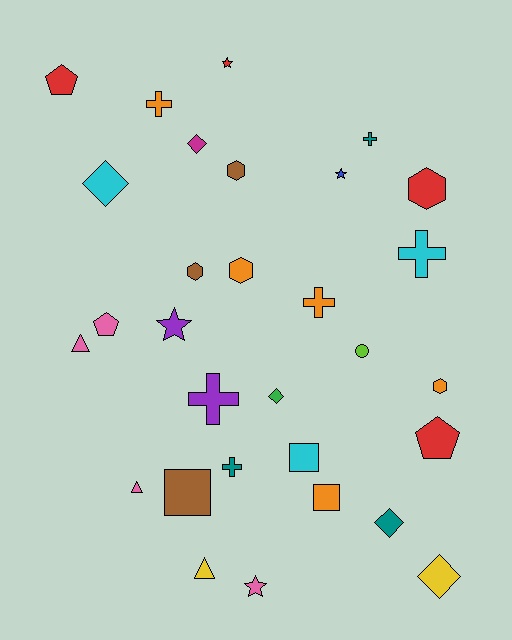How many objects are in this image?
There are 30 objects.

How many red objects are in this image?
There are 4 red objects.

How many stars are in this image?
There are 4 stars.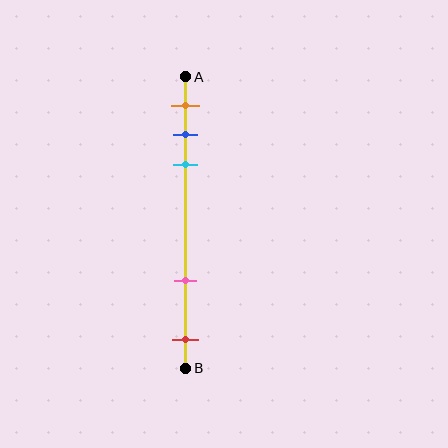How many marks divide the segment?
There are 5 marks dividing the segment.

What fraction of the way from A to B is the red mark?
The red mark is approximately 90% (0.9) of the way from A to B.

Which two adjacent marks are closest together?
The blue and cyan marks are the closest adjacent pair.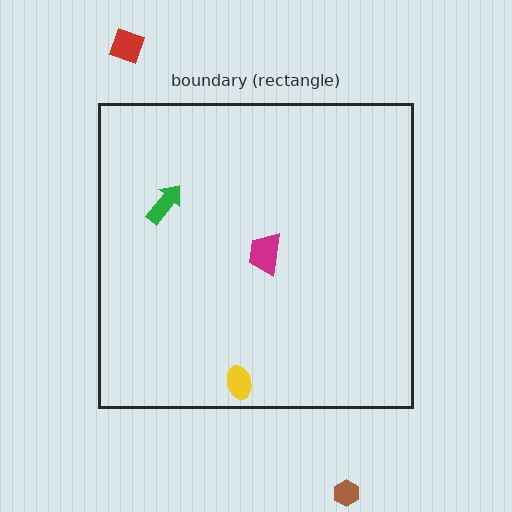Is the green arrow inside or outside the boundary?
Inside.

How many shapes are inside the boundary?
3 inside, 2 outside.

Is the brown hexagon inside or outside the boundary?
Outside.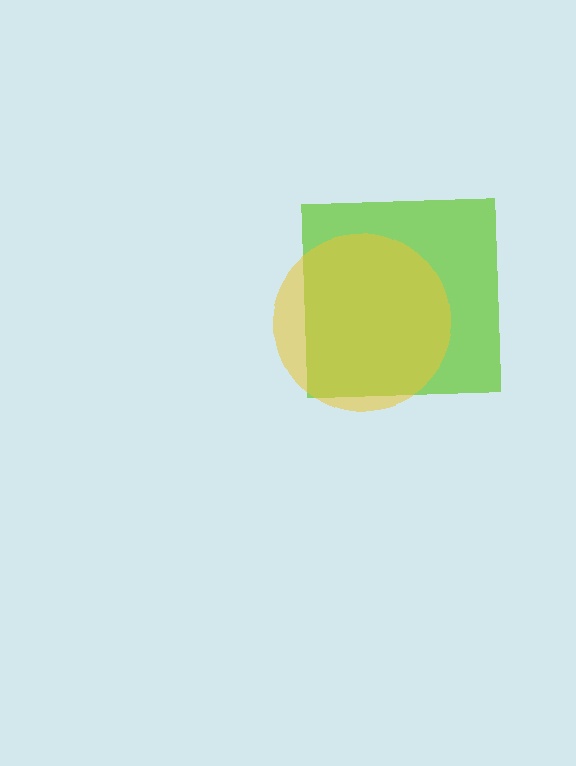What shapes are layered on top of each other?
The layered shapes are: a lime square, a yellow circle.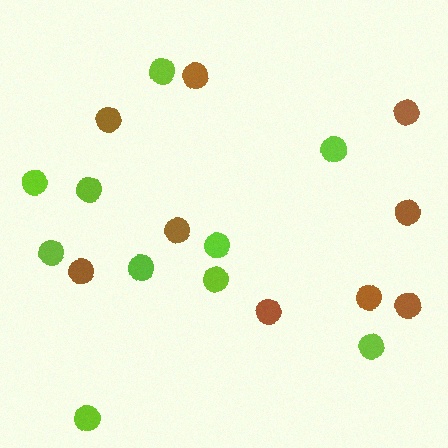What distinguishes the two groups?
There are 2 groups: one group of lime circles (10) and one group of brown circles (9).